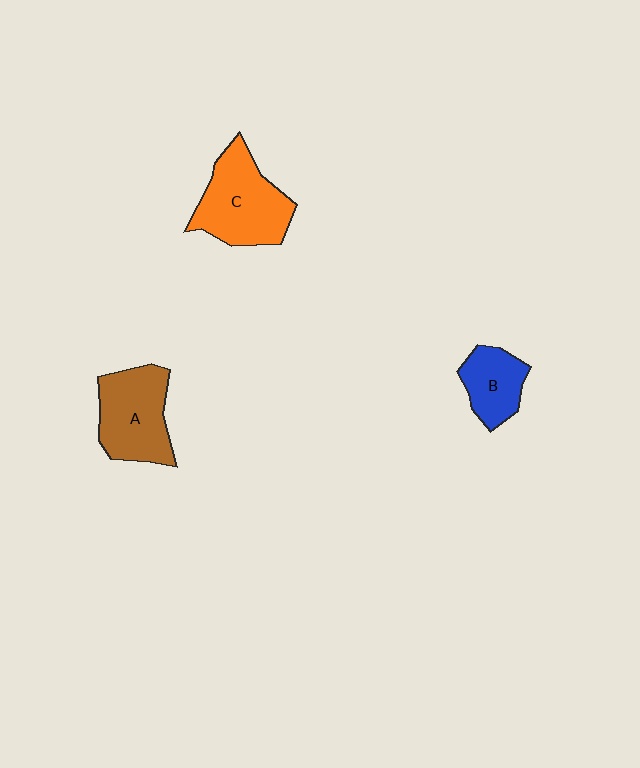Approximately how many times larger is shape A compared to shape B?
Approximately 1.6 times.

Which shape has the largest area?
Shape C (orange).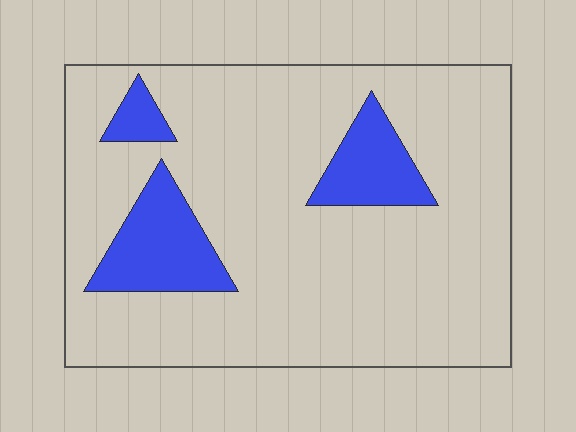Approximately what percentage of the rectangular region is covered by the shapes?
Approximately 15%.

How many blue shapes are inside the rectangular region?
3.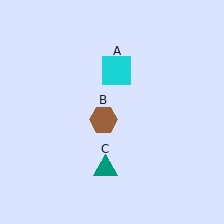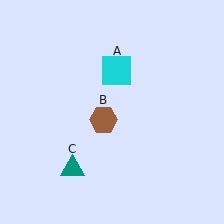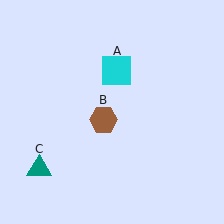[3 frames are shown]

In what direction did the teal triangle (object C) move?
The teal triangle (object C) moved left.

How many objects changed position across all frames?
1 object changed position: teal triangle (object C).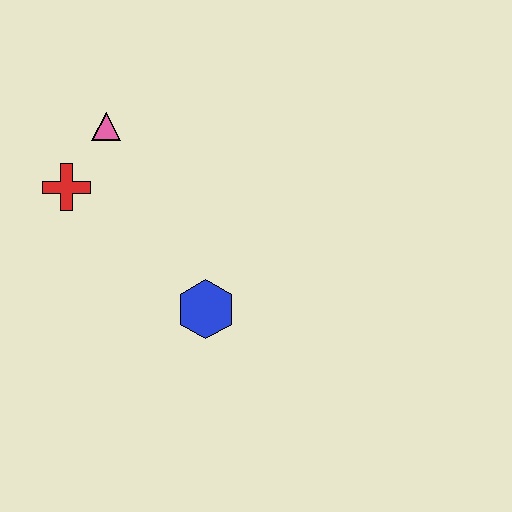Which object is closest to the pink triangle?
The red cross is closest to the pink triangle.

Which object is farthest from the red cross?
The blue hexagon is farthest from the red cross.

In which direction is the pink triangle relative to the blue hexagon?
The pink triangle is above the blue hexagon.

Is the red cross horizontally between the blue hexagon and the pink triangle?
No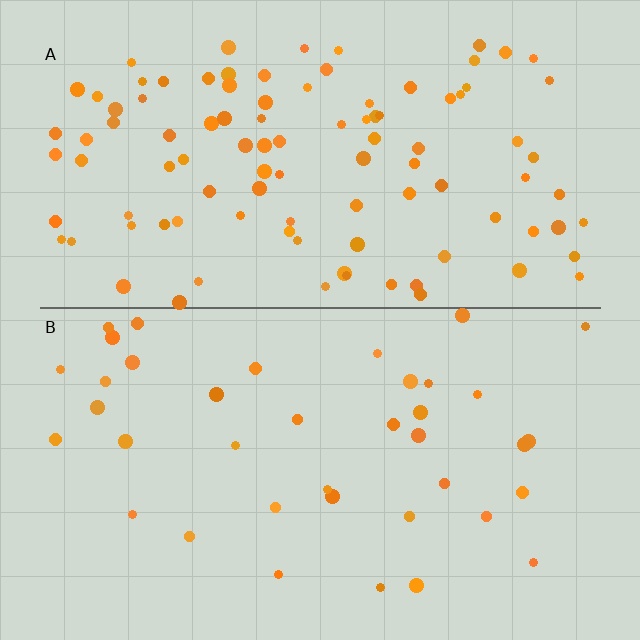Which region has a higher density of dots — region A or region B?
A (the top).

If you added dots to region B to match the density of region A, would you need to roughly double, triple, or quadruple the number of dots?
Approximately triple.